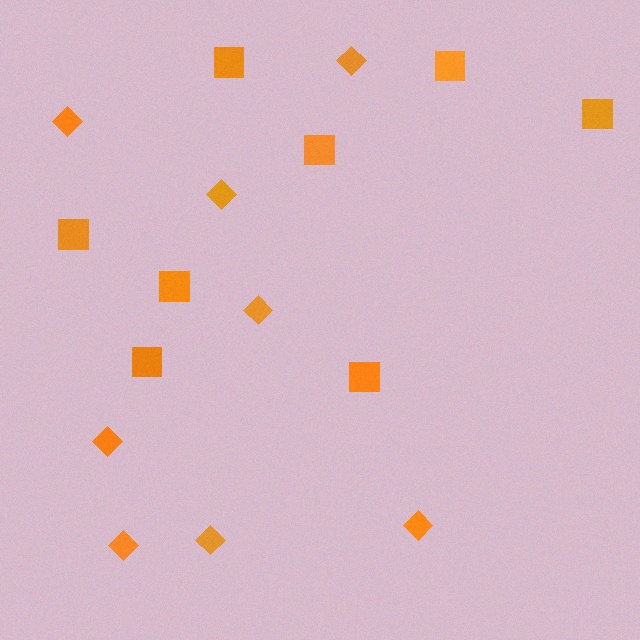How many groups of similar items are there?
There are 2 groups: one group of squares (8) and one group of diamonds (8).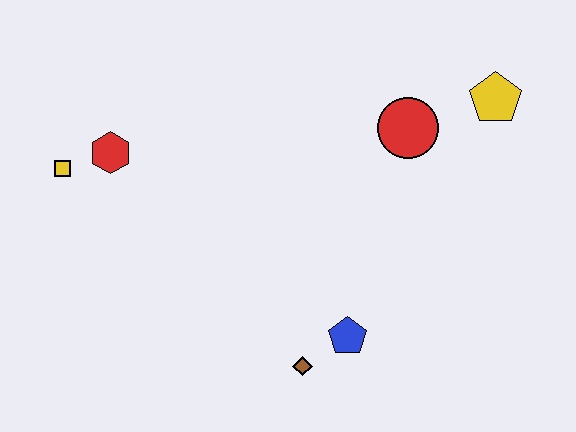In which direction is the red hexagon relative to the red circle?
The red hexagon is to the left of the red circle.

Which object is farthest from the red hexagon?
The yellow pentagon is farthest from the red hexagon.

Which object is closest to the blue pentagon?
The brown diamond is closest to the blue pentagon.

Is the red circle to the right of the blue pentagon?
Yes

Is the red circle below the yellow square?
No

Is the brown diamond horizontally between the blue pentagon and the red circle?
No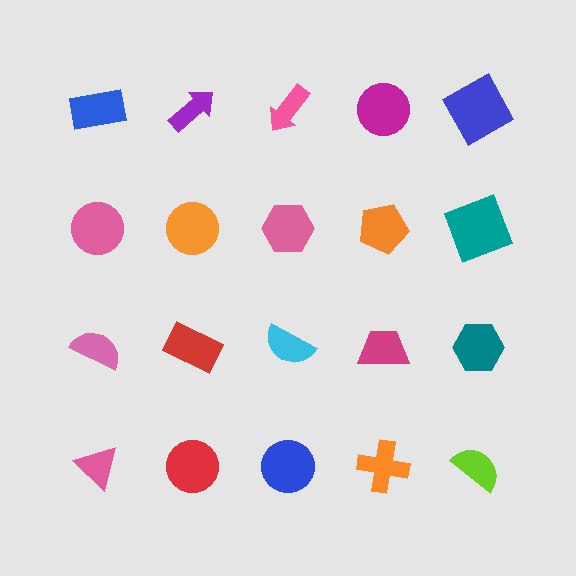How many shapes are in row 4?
5 shapes.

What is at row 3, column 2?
A red rectangle.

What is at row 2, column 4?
An orange pentagon.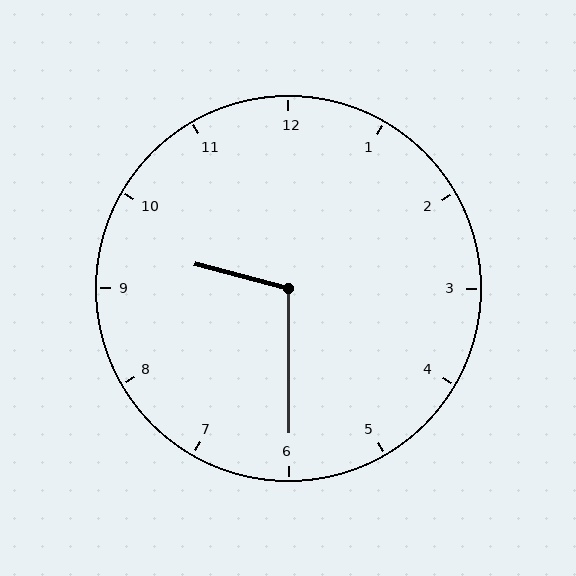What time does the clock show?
9:30.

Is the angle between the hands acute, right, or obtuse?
It is obtuse.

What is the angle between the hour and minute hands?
Approximately 105 degrees.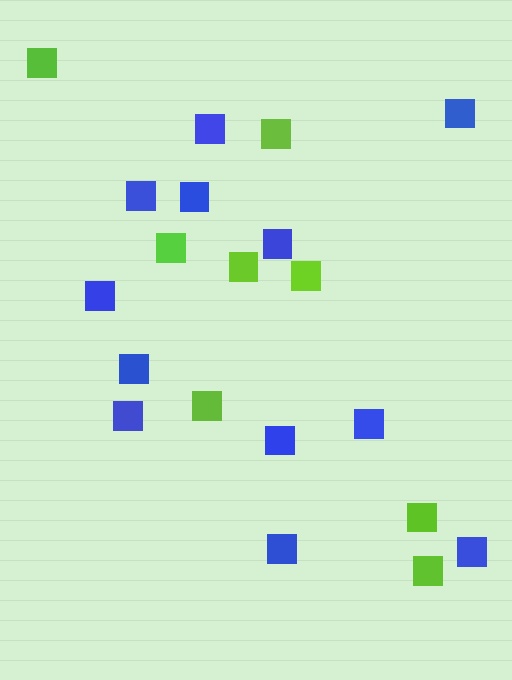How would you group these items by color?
There are 2 groups: one group of blue squares (12) and one group of lime squares (8).